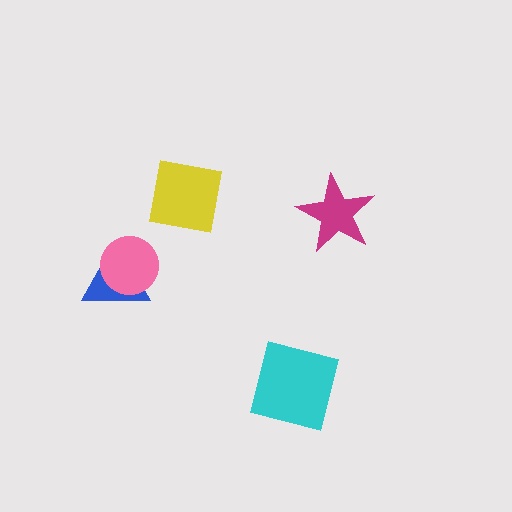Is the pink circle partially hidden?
No, no other shape covers it.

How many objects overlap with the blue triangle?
1 object overlaps with the blue triangle.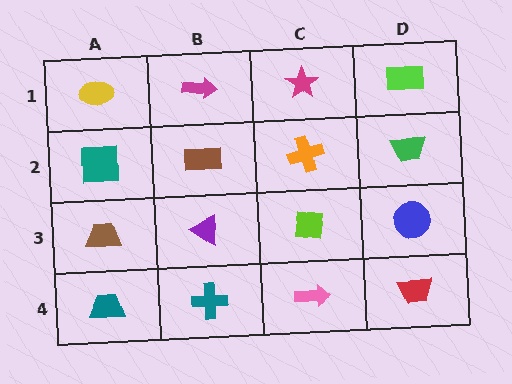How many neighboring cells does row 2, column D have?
3.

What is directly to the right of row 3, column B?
A lime square.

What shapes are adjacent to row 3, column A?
A teal square (row 2, column A), a teal trapezoid (row 4, column A), a purple triangle (row 3, column B).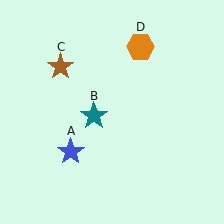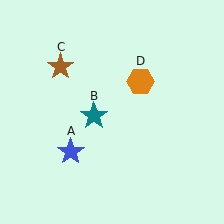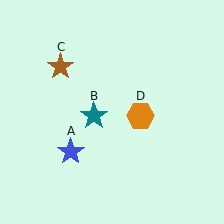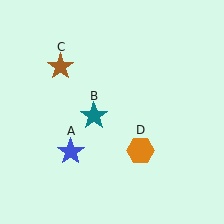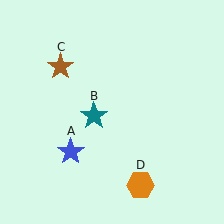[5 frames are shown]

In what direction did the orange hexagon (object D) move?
The orange hexagon (object D) moved down.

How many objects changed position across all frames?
1 object changed position: orange hexagon (object D).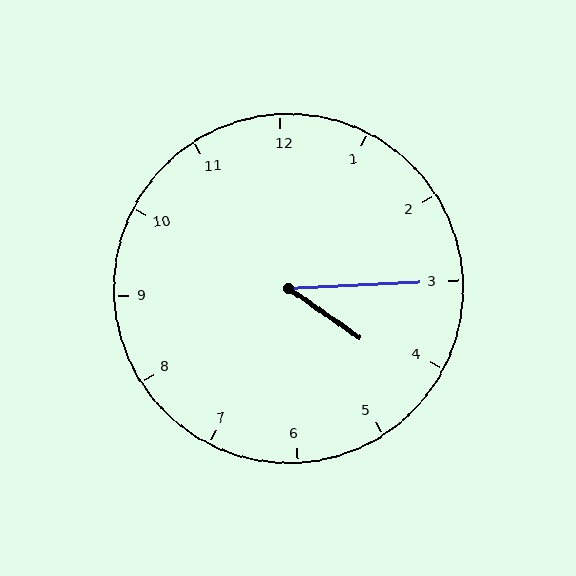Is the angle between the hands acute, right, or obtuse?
It is acute.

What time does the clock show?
4:15.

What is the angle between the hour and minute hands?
Approximately 38 degrees.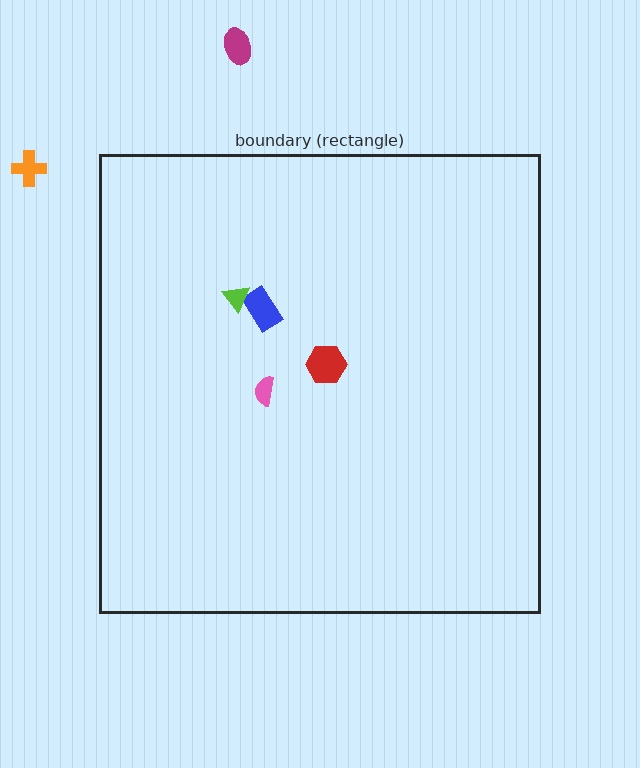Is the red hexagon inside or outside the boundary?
Inside.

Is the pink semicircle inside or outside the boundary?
Inside.